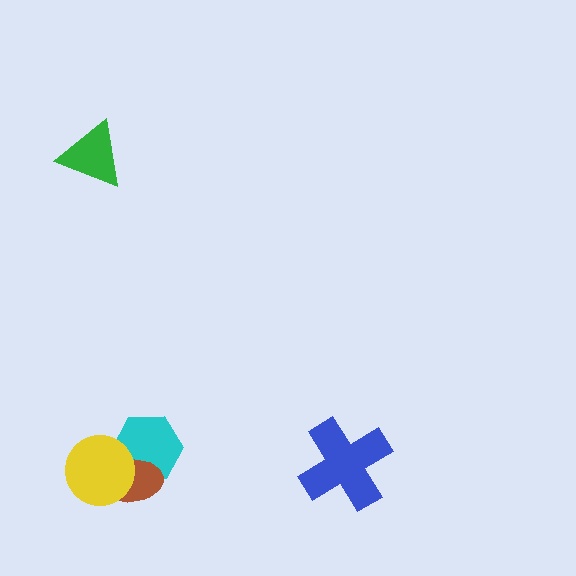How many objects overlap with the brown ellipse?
2 objects overlap with the brown ellipse.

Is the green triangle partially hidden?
No, no other shape covers it.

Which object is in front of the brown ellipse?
The yellow circle is in front of the brown ellipse.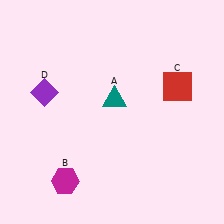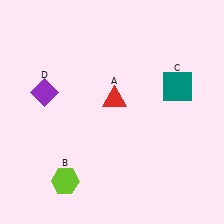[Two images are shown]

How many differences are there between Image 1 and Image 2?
There are 3 differences between the two images.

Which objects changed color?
A changed from teal to red. B changed from magenta to lime. C changed from red to teal.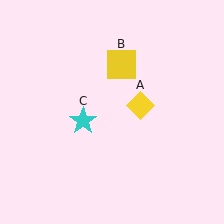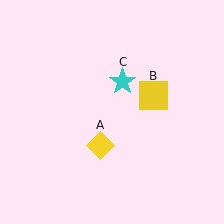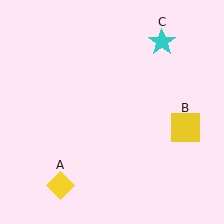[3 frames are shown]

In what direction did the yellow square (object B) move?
The yellow square (object B) moved down and to the right.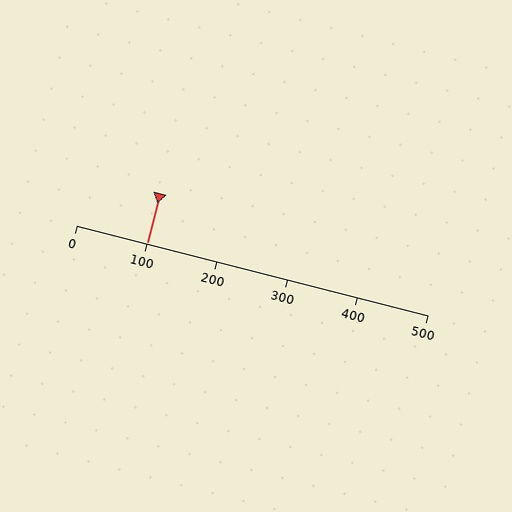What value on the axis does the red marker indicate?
The marker indicates approximately 100.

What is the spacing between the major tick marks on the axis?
The major ticks are spaced 100 apart.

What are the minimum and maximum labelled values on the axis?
The axis runs from 0 to 500.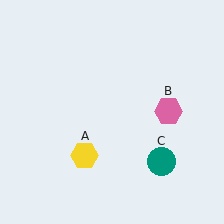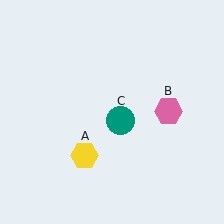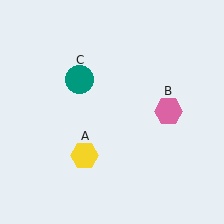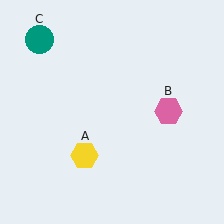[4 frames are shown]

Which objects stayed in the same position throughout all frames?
Yellow hexagon (object A) and pink hexagon (object B) remained stationary.